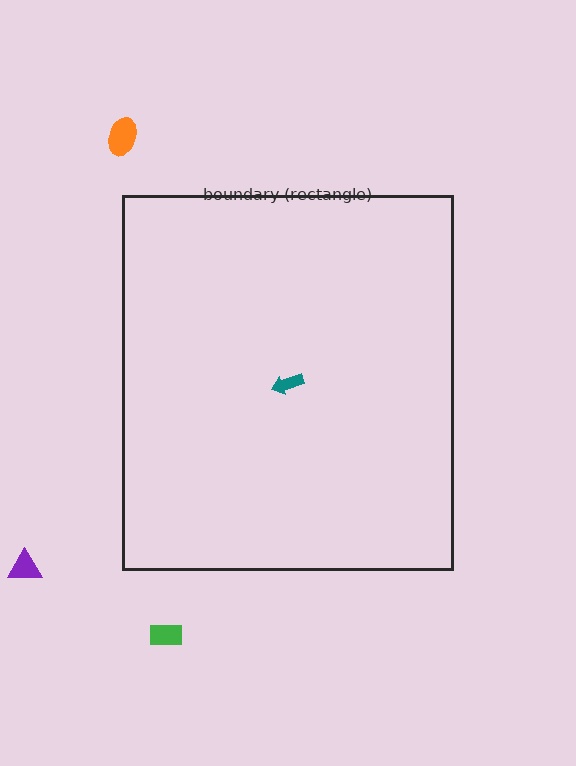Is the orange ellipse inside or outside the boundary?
Outside.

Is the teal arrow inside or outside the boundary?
Inside.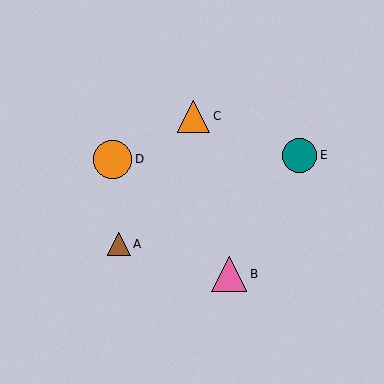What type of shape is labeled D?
Shape D is an orange circle.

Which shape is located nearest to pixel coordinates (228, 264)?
The pink triangle (labeled B) at (229, 274) is nearest to that location.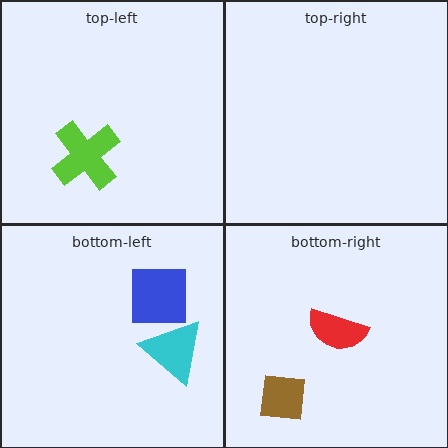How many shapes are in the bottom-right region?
2.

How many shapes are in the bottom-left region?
2.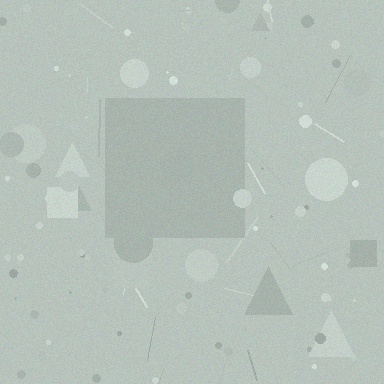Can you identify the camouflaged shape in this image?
The camouflaged shape is a square.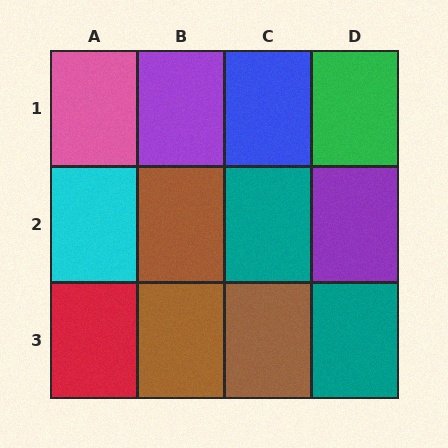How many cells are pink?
1 cell is pink.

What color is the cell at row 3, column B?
Brown.